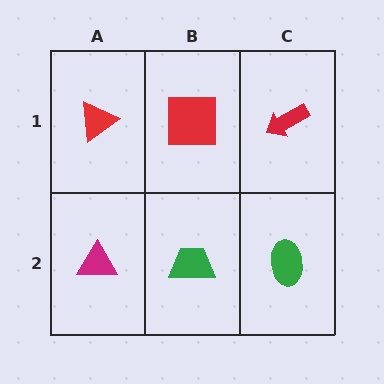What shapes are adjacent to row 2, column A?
A red triangle (row 1, column A), a green trapezoid (row 2, column B).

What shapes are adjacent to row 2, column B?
A red square (row 1, column B), a magenta triangle (row 2, column A), a green ellipse (row 2, column C).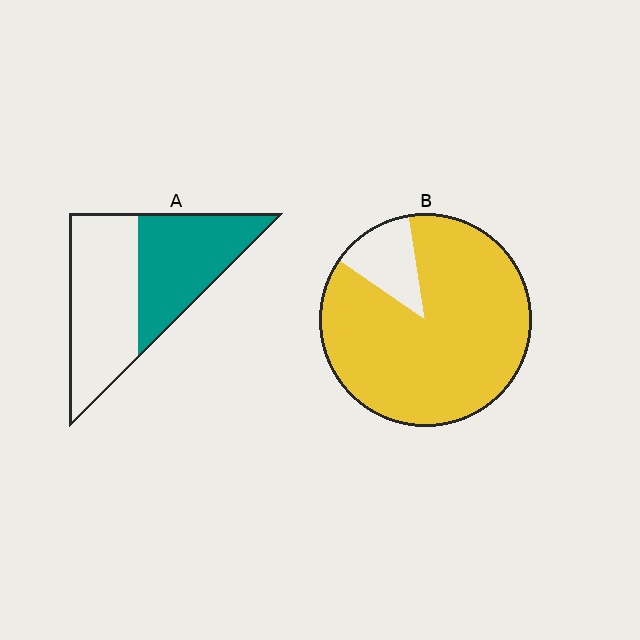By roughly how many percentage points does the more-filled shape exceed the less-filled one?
By roughly 40 percentage points (B over A).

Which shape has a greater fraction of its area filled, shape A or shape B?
Shape B.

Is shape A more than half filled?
Roughly half.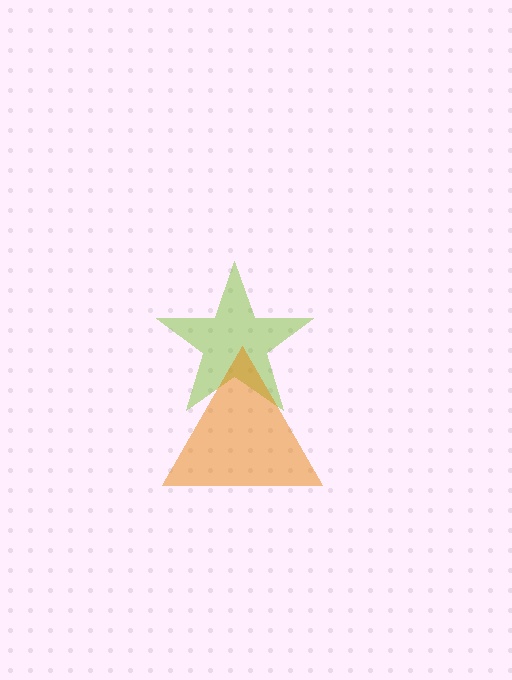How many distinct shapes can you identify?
There are 2 distinct shapes: a lime star, an orange triangle.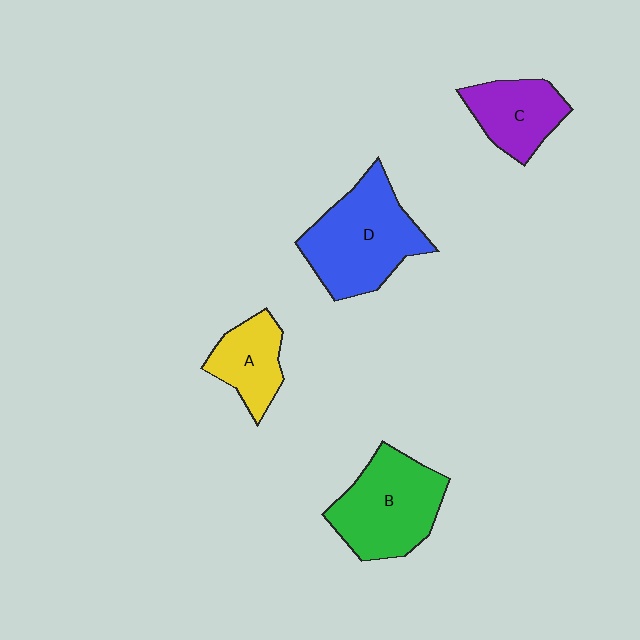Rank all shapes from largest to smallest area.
From largest to smallest: D (blue), B (green), C (purple), A (yellow).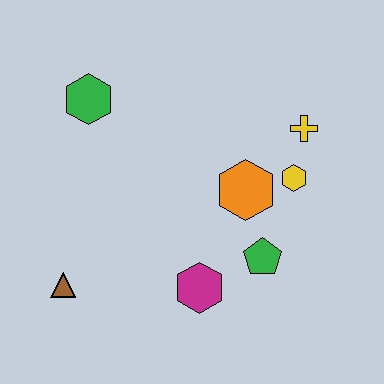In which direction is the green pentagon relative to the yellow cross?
The green pentagon is below the yellow cross.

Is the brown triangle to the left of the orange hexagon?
Yes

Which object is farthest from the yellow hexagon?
The brown triangle is farthest from the yellow hexagon.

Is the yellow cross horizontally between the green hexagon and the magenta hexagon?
No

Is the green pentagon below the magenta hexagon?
No